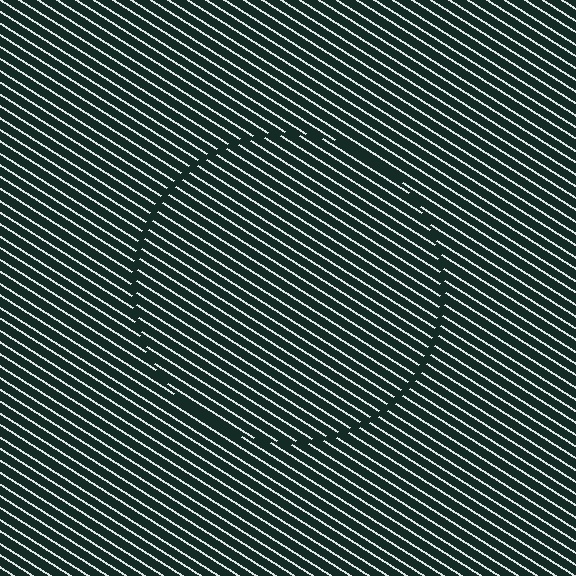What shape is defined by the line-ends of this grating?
An illusory circle. The interior of the shape contains the same grating, shifted by half a period — the contour is defined by the phase discontinuity where line-ends from the inner and outer gratings abut.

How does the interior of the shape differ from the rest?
The interior of the shape contains the same grating, shifted by half a period — the contour is defined by the phase discontinuity where line-ends from the inner and outer gratings abut.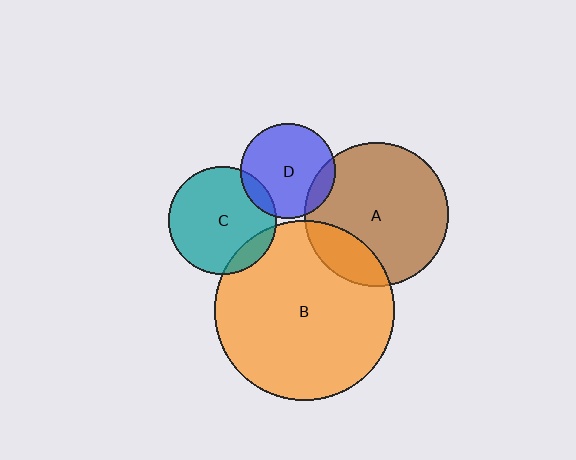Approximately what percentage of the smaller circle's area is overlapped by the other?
Approximately 10%.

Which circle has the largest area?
Circle B (orange).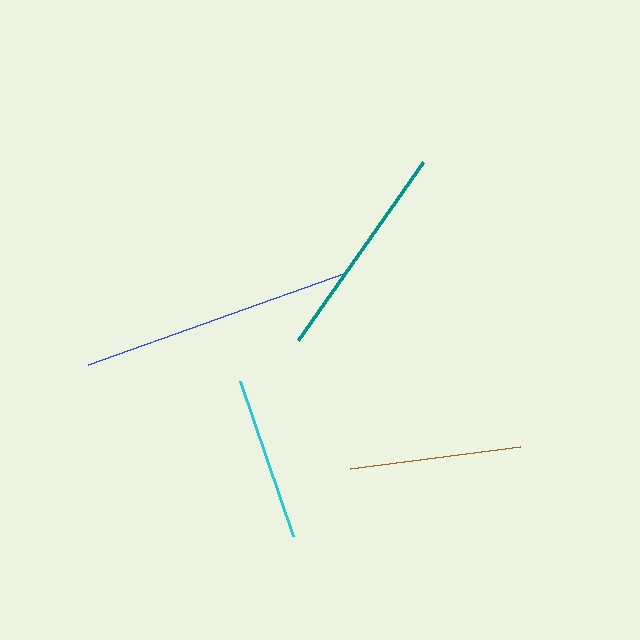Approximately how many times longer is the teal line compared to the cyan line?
The teal line is approximately 1.3 times the length of the cyan line.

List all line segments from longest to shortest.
From longest to shortest: blue, teal, brown, cyan.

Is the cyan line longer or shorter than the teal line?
The teal line is longer than the cyan line.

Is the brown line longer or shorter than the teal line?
The teal line is longer than the brown line.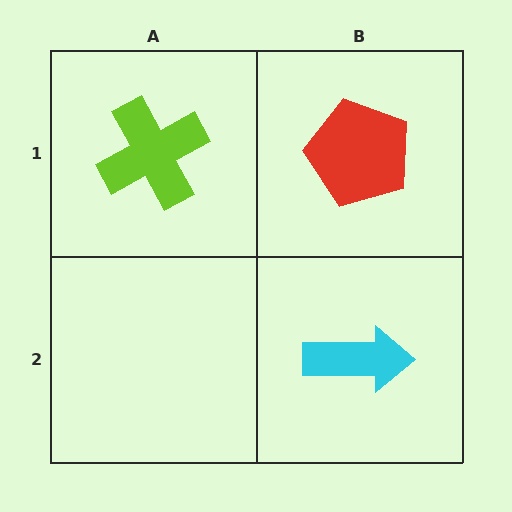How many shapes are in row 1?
2 shapes.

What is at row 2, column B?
A cyan arrow.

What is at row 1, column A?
A lime cross.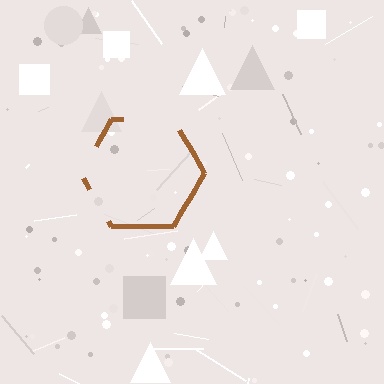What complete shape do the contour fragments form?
The contour fragments form a hexagon.